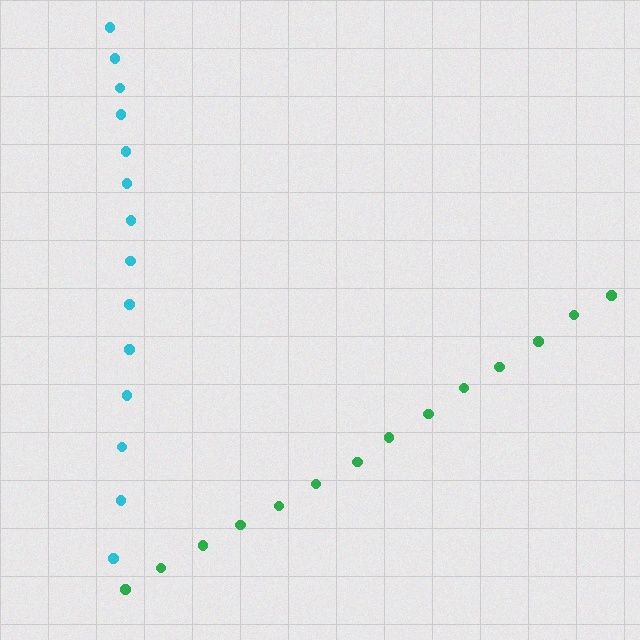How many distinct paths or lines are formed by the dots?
There are 2 distinct paths.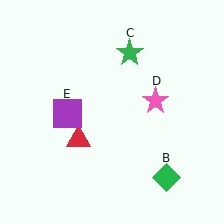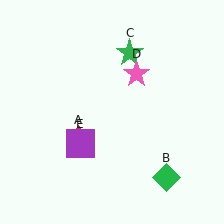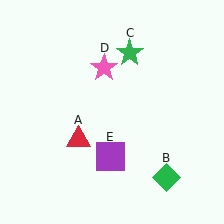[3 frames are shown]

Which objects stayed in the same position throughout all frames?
Red triangle (object A) and green diamond (object B) and green star (object C) remained stationary.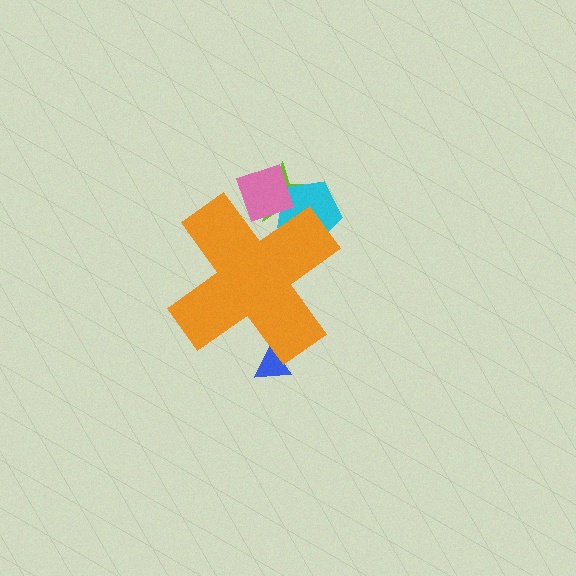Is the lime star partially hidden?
Yes, the lime star is partially hidden behind the orange cross.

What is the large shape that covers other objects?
An orange cross.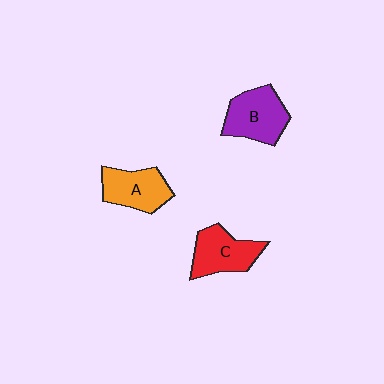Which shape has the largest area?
Shape B (purple).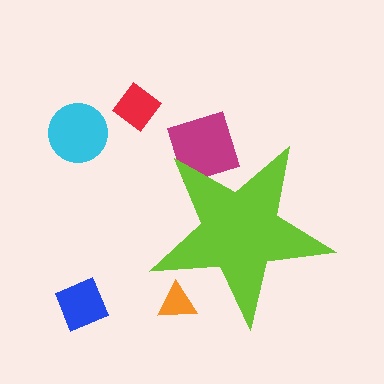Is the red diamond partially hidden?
No, the red diamond is fully visible.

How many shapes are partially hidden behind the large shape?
2 shapes are partially hidden.